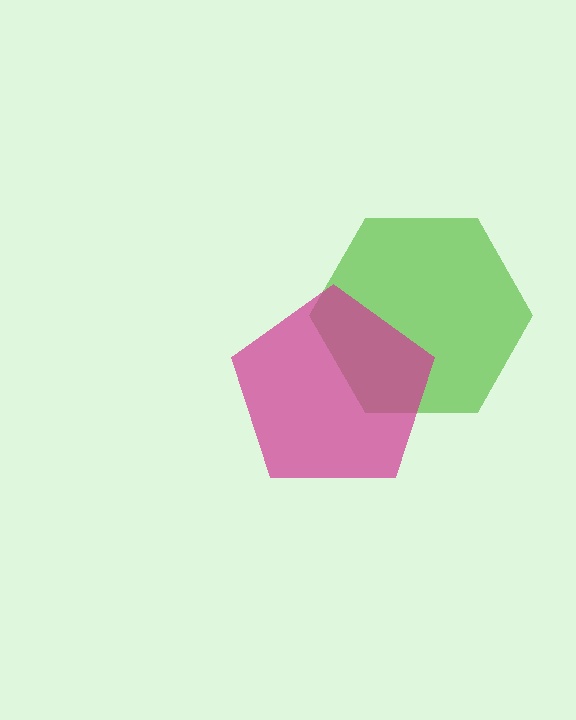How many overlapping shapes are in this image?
There are 2 overlapping shapes in the image.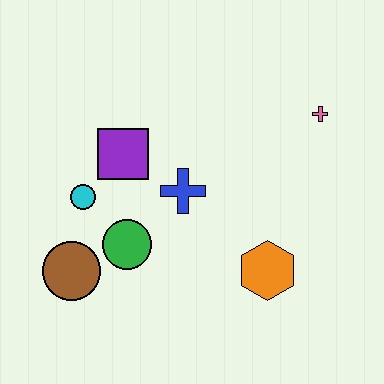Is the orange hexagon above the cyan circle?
No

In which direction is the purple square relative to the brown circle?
The purple square is above the brown circle.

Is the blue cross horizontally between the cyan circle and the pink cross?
Yes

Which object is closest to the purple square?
The cyan circle is closest to the purple square.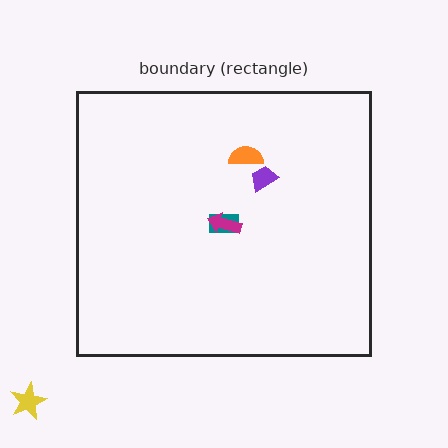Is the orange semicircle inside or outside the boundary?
Inside.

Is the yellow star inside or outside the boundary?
Outside.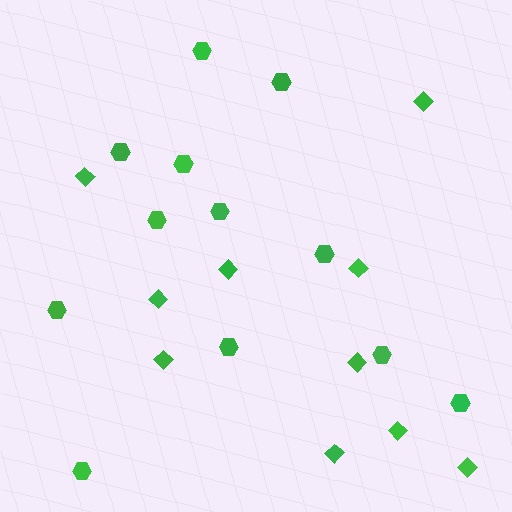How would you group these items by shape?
There are 2 groups: one group of hexagons (12) and one group of diamonds (10).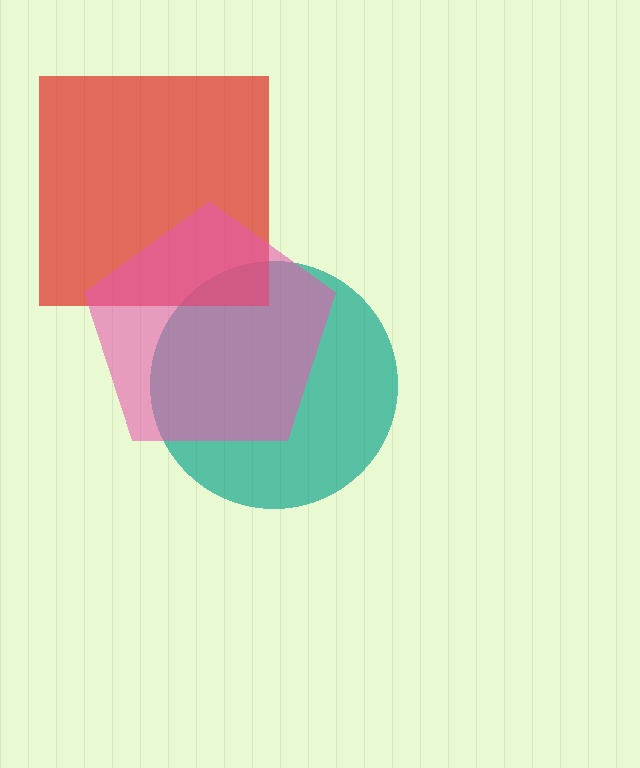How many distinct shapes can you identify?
There are 3 distinct shapes: a teal circle, a red square, a pink pentagon.